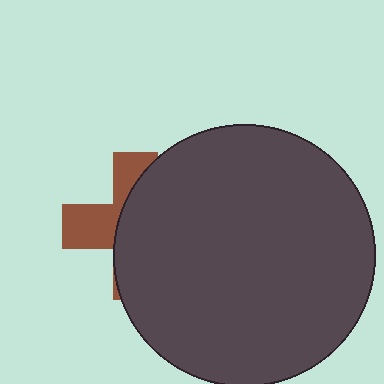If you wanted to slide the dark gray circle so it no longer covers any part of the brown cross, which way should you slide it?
Slide it right — that is the most direct way to separate the two shapes.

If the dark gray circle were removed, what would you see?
You would see the complete brown cross.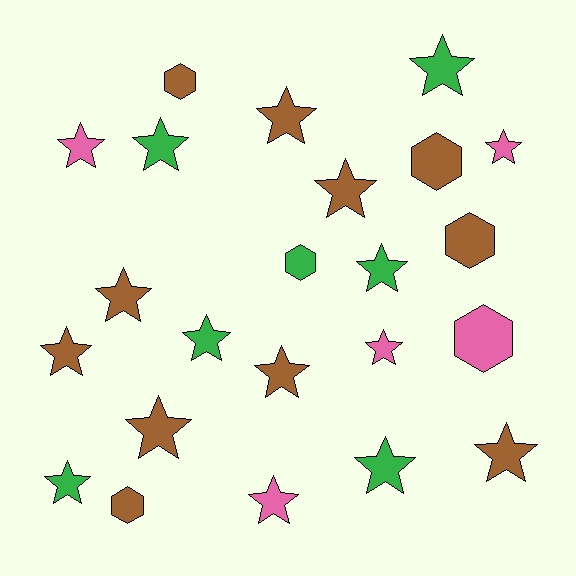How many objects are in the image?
There are 23 objects.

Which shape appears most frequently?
Star, with 17 objects.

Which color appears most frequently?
Brown, with 11 objects.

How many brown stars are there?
There are 7 brown stars.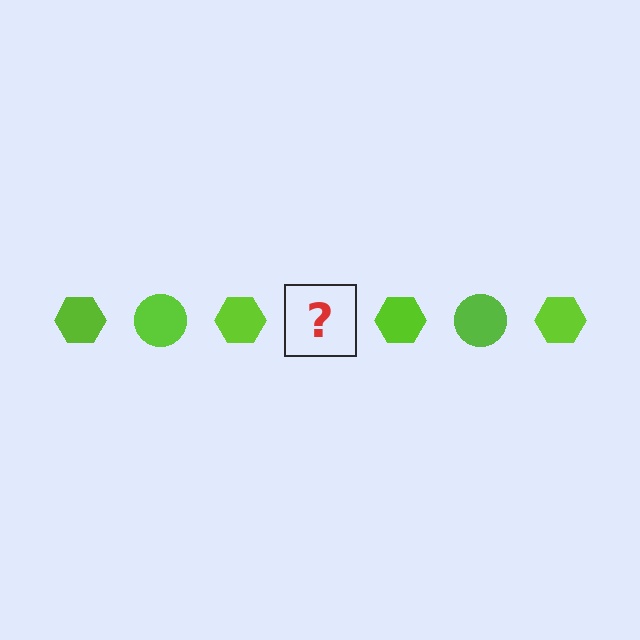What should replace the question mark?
The question mark should be replaced with a lime circle.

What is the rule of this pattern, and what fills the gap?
The rule is that the pattern cycles through hexagon, circle shapes in lime. The gap should be filled with a lime circle.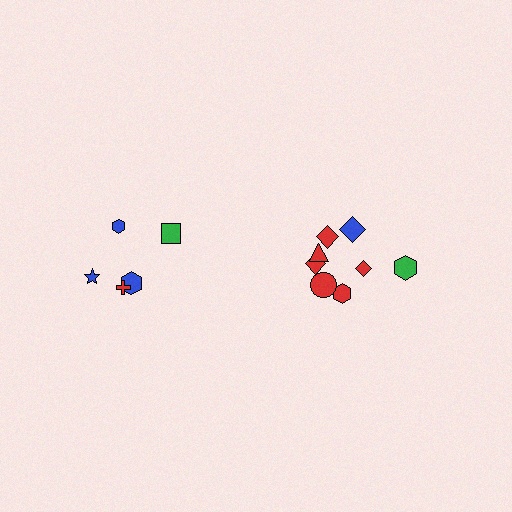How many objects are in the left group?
There are 5 objects.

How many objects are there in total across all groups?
There are 13 objects.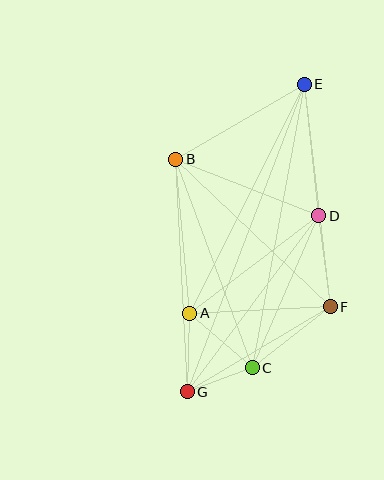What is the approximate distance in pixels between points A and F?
The distance between A and F is approximately 141 pixels.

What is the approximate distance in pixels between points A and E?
The distance between A and E is approximately 256 pixels.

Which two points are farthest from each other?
Points E and G are farthest from each other.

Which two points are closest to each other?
Points C and G are closest to each other.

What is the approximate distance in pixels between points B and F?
The distance between B and F is approximately 214 pixels.